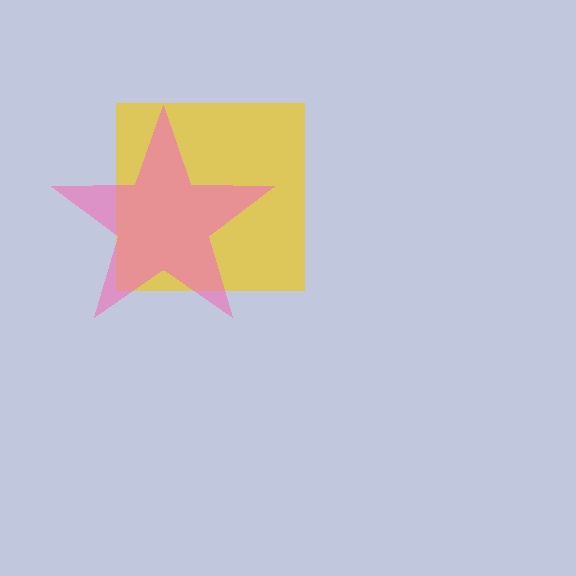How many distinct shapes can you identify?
There are 2 distinct shapes: a yellow square, a pink star.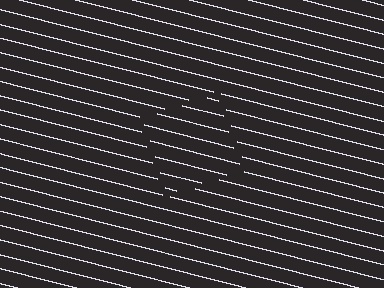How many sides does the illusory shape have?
4 sides — the line-ends trace a square.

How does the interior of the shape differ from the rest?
The interior of the shape contains the same grating, shifted by half a period — the contour is defined by the phase discontinuity where line-ends from the inner and outer gratings abut.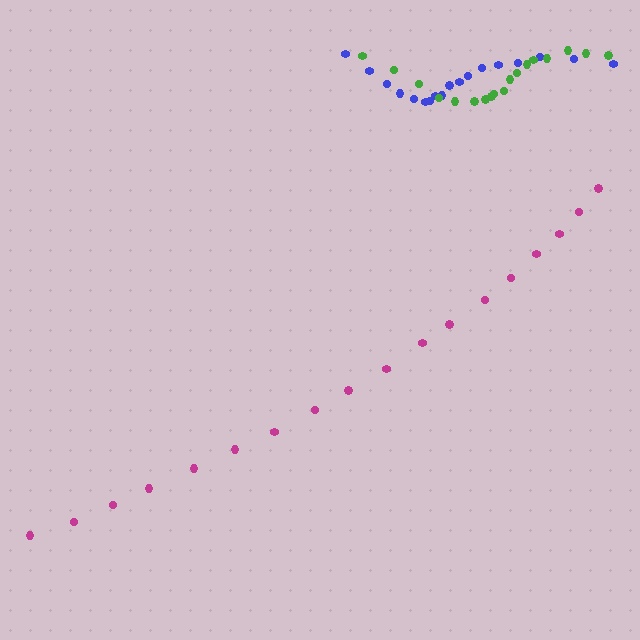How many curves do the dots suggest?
There are 3 distinct paths.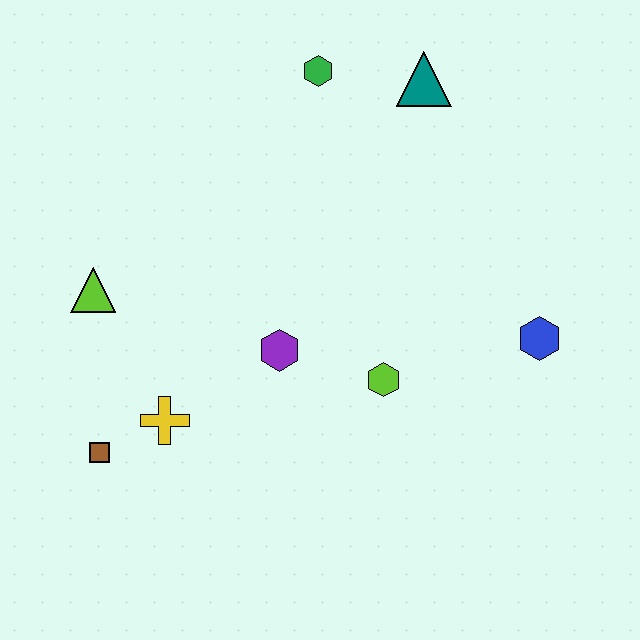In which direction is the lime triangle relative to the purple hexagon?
The lime triangle is to the left of the purple hexagon.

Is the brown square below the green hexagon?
Yes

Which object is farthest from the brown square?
The teal triangle is farthest from the brown square.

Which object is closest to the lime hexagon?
The purple hexagon is closest to the lime hexagon.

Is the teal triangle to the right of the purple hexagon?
Yes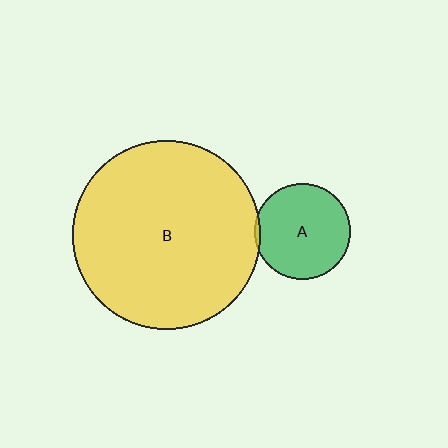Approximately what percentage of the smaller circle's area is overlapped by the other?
Approximately 5%.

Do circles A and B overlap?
Yes.